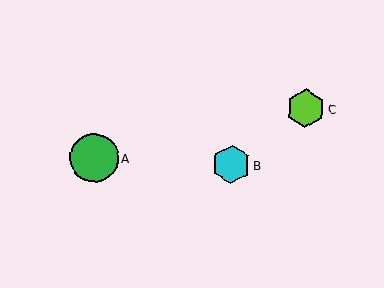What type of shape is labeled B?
Shape B is a cyan hexagon.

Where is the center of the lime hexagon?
The center of the lime hexagon is at (306, 109).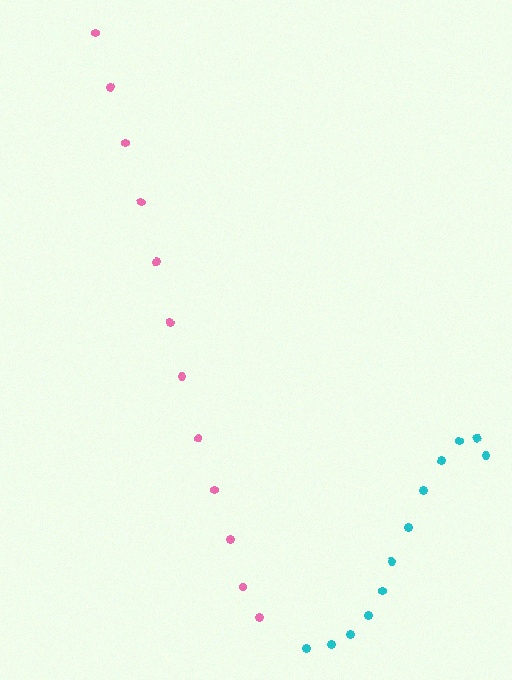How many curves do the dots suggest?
There are 2 distinct paths.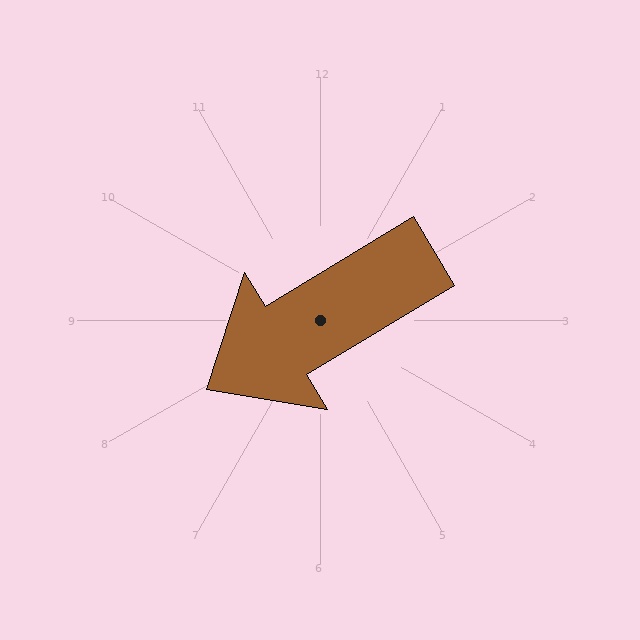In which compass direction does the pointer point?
Southwest.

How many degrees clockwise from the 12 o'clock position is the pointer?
Approximately 239 degrees.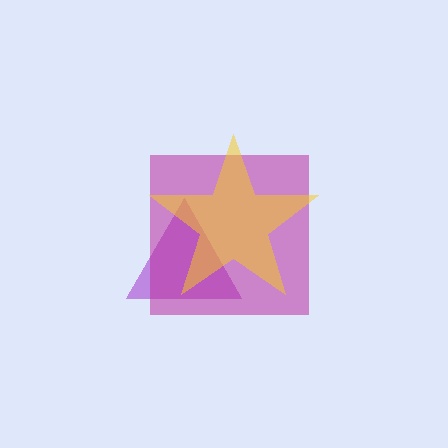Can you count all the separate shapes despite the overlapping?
Yes, there are 3 separate shapes.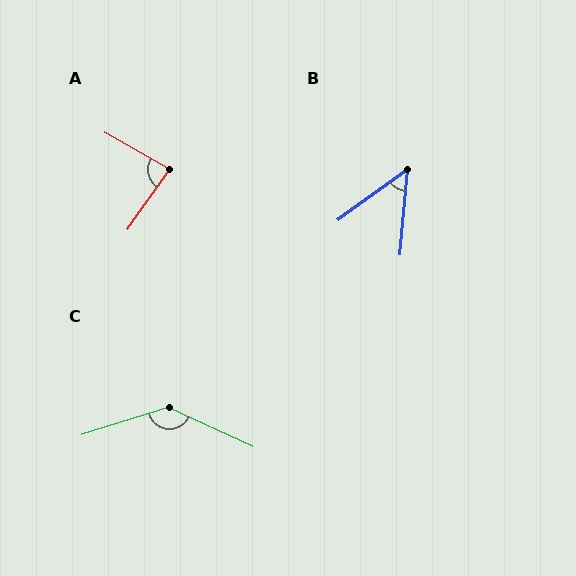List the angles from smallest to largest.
B (49°), A (84°), C (138°).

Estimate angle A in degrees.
Approximately 84 degrees.